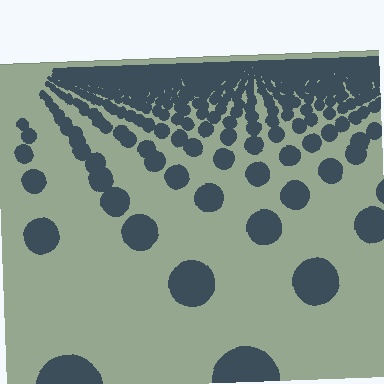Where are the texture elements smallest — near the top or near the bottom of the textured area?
Near the top.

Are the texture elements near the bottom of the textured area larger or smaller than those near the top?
Larger. Near the bottom, elements are closer to the viewer and appear at a bigger on-screen size.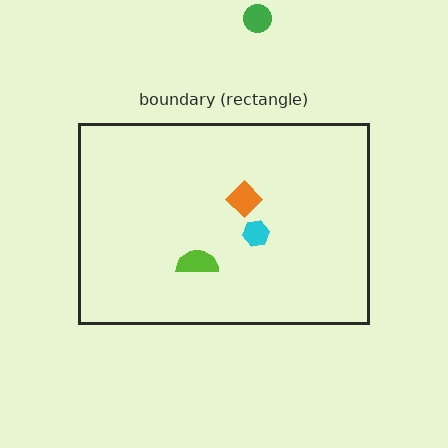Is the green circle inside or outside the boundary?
Outside.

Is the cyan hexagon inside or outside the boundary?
Inside.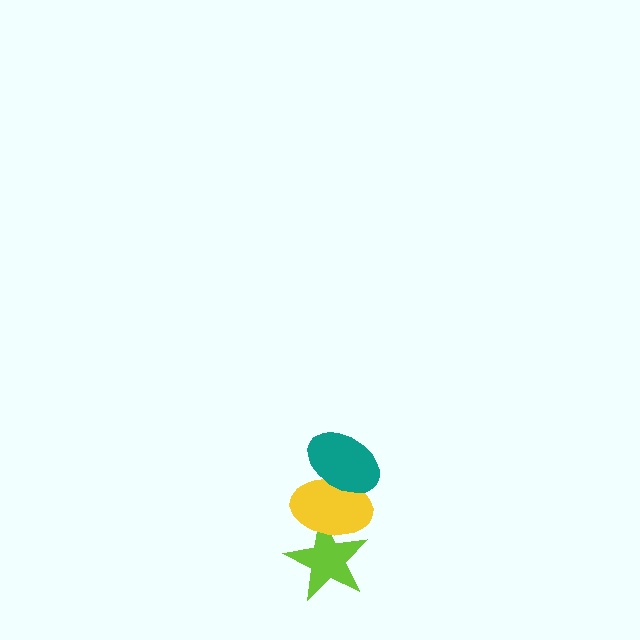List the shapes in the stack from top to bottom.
From top to bottom: the teal ellipse, the yellow ellipse, the lime star.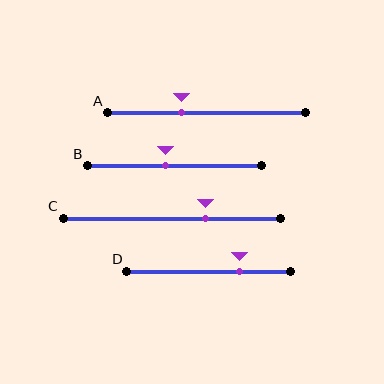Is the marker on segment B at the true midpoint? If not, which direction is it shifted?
No, the marker on segment B is shifted to the left by about 5% of the segment length.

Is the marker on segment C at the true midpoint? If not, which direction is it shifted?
No, the marker on segment C is shifted to the right by about 16% of the segment length.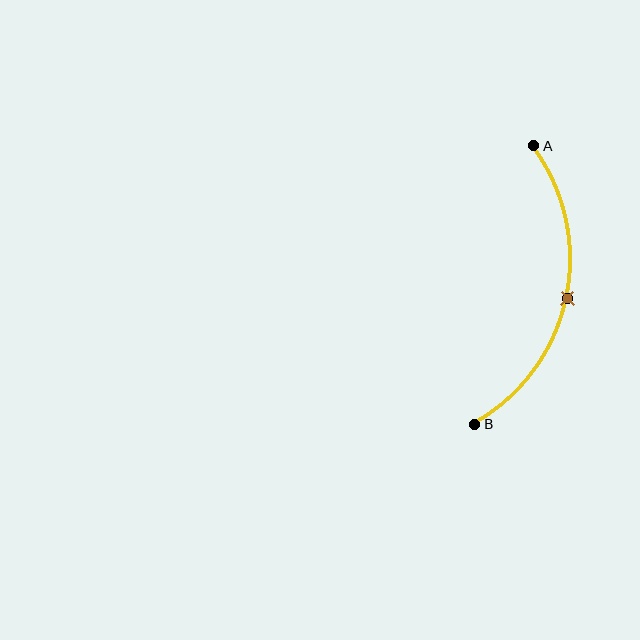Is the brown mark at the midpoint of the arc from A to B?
Yes. The brown mark lies on the arc at equal arc-length from both A and B — it is the arc midpoint.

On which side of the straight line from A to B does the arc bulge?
The arc bulges to the right of the straight line connecting A and B.